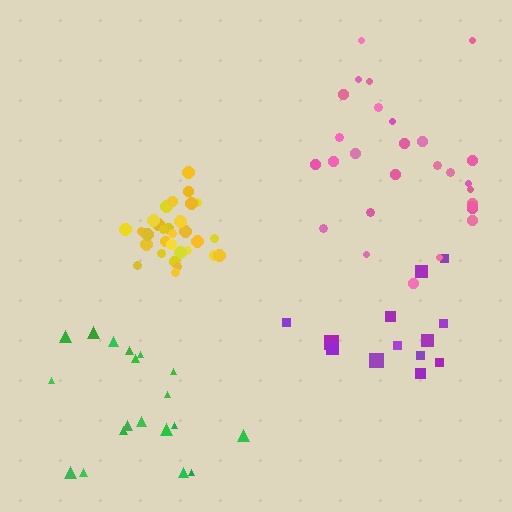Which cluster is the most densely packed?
Yellow.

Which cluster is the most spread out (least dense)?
Green.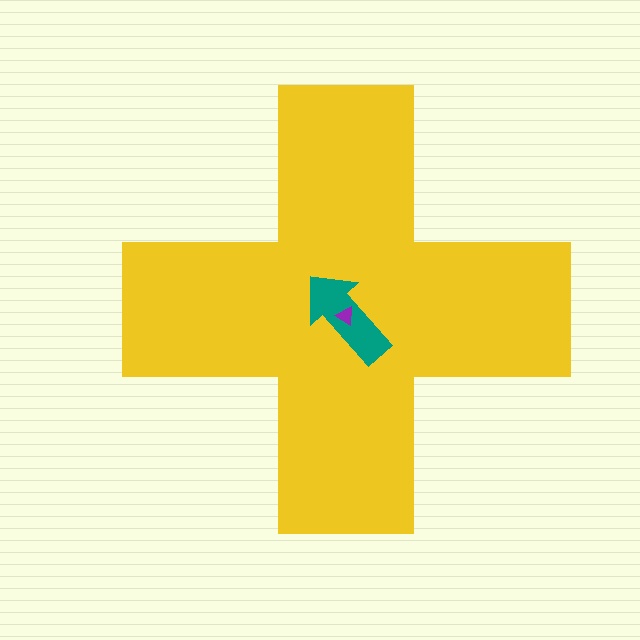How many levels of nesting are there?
3.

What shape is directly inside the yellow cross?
The teal arrow.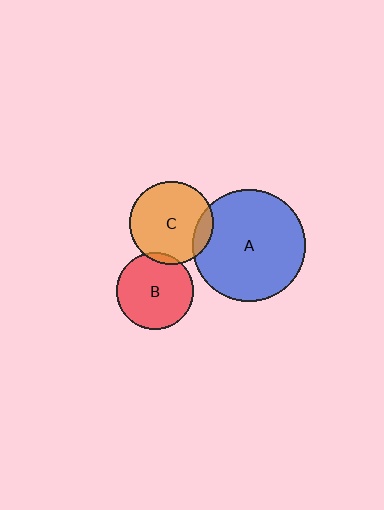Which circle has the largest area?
Circle A (blue).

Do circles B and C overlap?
Yes.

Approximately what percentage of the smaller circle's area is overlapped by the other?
Approximately 5%.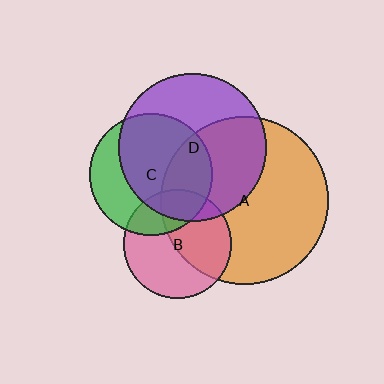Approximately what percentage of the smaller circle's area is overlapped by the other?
Approximately 50%.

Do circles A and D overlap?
Yes.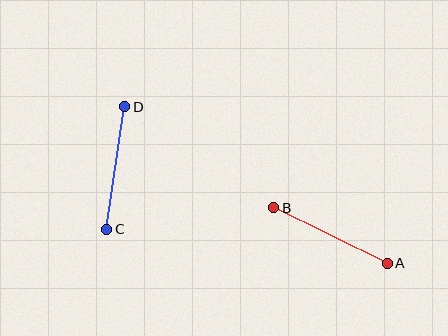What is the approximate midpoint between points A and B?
The midpoint is at approximately (331, 236) pixels.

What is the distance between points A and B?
The distance is approximately 126 pixels.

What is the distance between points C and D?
The distance is approximately 124 pixels.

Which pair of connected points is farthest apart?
Points A and B are farthest apart.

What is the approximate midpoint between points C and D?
The midpoint is at approximately (116, 168) pixels.